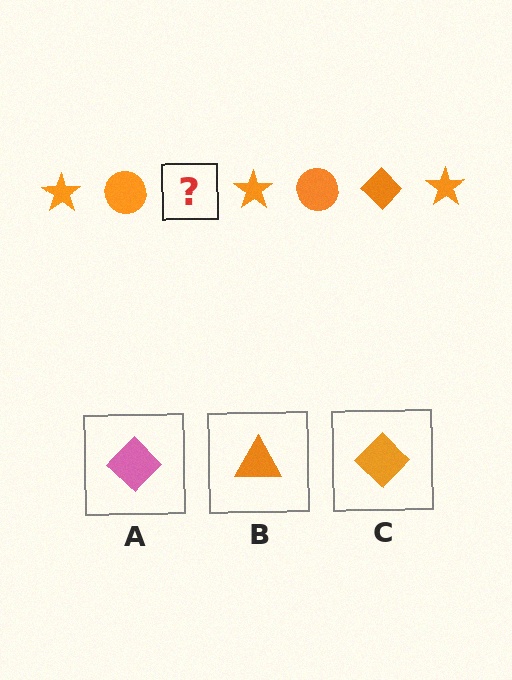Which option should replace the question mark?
Option C.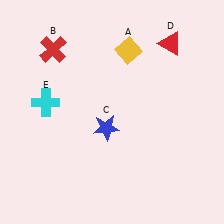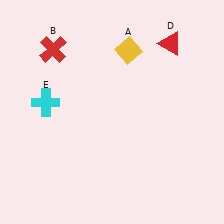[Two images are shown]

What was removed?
The blue star (C) was removed in Image 2.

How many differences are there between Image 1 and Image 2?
There is 1 difference between the two images.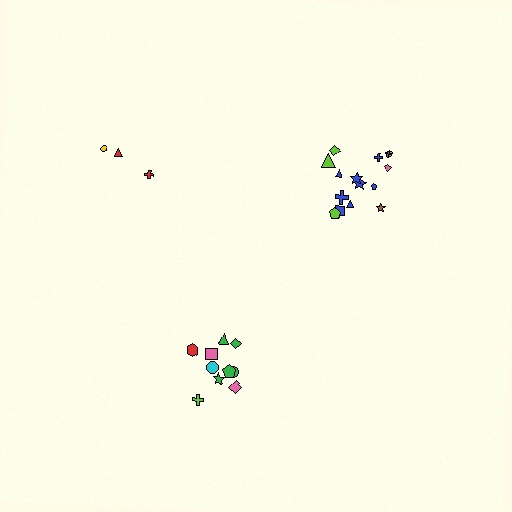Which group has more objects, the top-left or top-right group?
The top-right group.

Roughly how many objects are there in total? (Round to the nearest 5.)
Roughly 30 objects in total.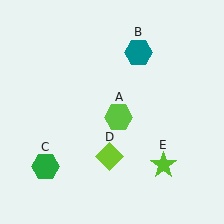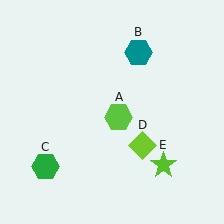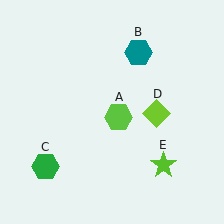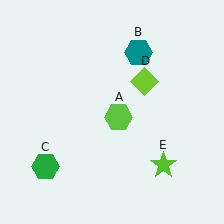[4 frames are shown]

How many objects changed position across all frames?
1 object changed position: lime diamond (object D).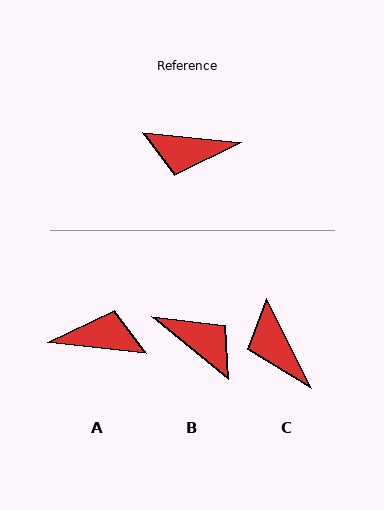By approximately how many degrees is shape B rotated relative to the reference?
Approximately 147 degrees counter-clockwise.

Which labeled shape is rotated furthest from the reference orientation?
A, about 180 degrees away.